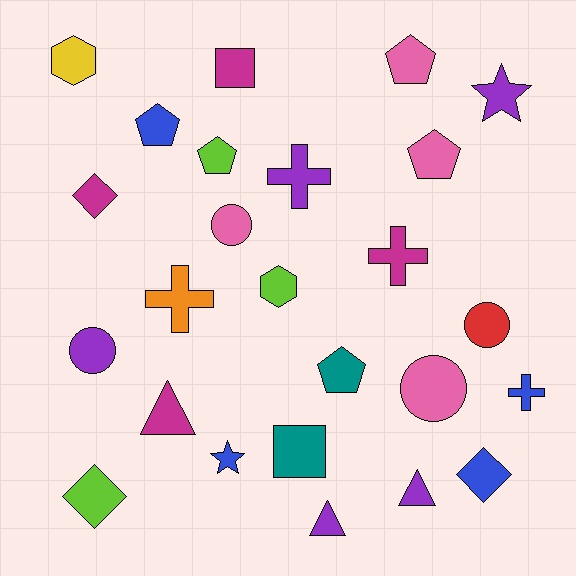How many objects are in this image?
There are 25 objects.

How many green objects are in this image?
There are no green objects.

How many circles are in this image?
There are 4 circles.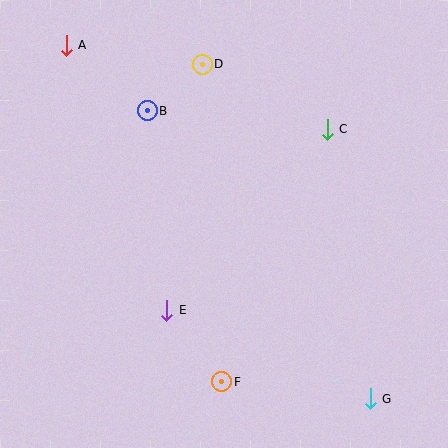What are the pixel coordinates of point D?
Point D is at (202, 64).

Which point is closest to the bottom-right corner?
Point G is closest to the bottom-right corner.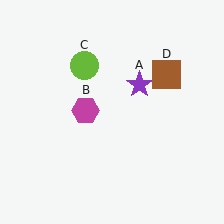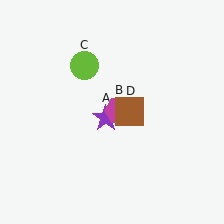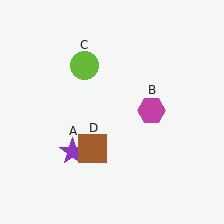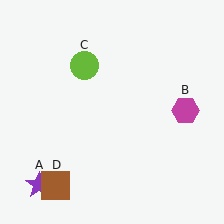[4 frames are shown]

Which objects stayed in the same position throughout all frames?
Lime circle (object C) remained stationary.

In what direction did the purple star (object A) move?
The purple star (object A) moved down and to the left.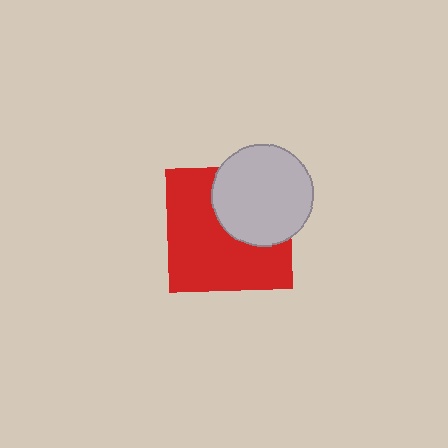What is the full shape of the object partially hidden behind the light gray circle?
The partially hidden object is a red square.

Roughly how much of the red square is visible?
About half of it is visible (roughly 63%).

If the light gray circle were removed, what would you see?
You would see the complete red square.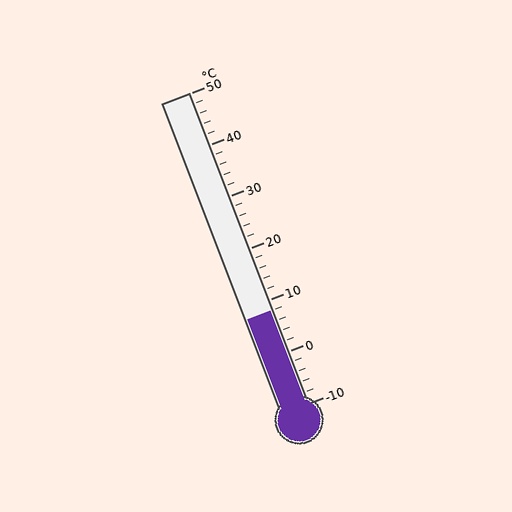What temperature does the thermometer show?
The thermometer shows approximately 8°C.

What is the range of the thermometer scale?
The thermometer scale ranges from -10°C to 50°C.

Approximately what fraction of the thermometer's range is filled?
The thermometer is filled to approximately 30% of its range.